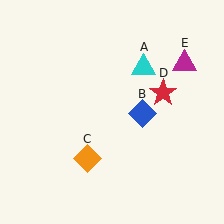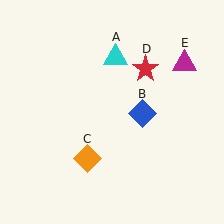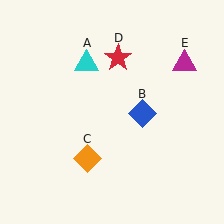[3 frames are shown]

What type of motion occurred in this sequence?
The cyan triangle (object A), red star (object D) rotated counterclockwise around the center of the scene.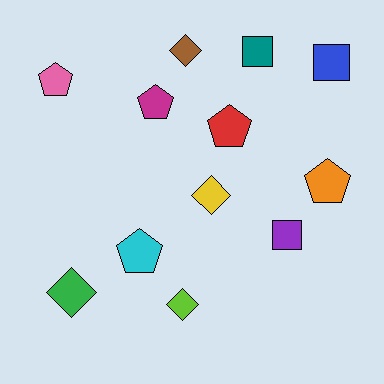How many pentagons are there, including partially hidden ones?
There are 5 pentagons.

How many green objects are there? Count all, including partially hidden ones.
There is 1 green object.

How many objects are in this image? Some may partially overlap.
There are 12 objects.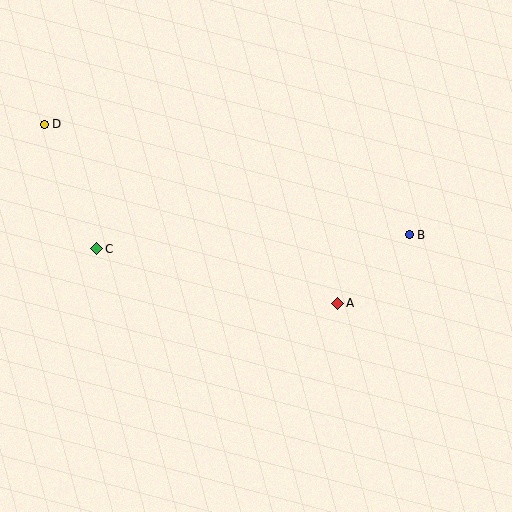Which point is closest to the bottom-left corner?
Point C is closest to the bottom-left corner.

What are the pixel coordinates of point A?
Point A is at (338, 303).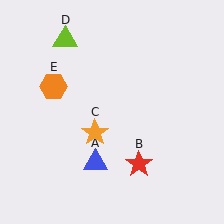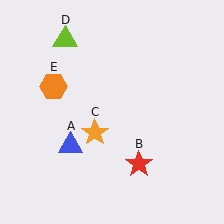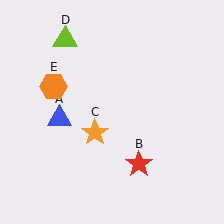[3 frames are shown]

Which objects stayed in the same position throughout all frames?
Red star (object B) and orange star (object C) and lime triangle (object D) and orange hexagon (object E) remained stationary.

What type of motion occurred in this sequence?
The blue triangle (object A) rotated clockwise around the center of the scene.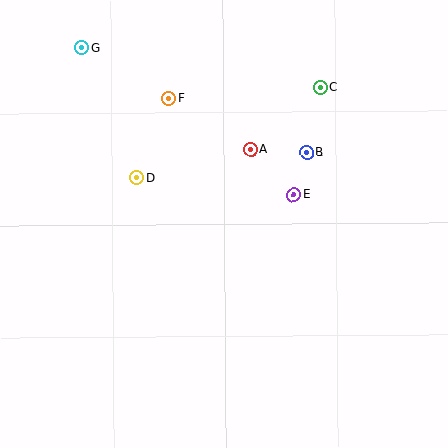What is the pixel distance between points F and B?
The distance between F and B is 148 pixels.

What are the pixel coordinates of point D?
Point D is at (136, 177).